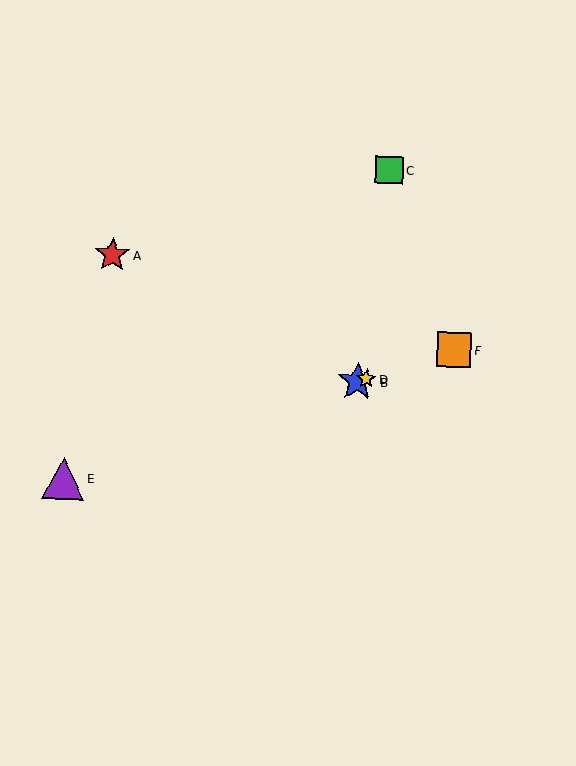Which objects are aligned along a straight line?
Objects B, D, E, F are aligned along a straight line.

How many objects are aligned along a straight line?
4 objects (B, D, E, F) are aligned along a straight line.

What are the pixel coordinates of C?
Object C is at (389, 170).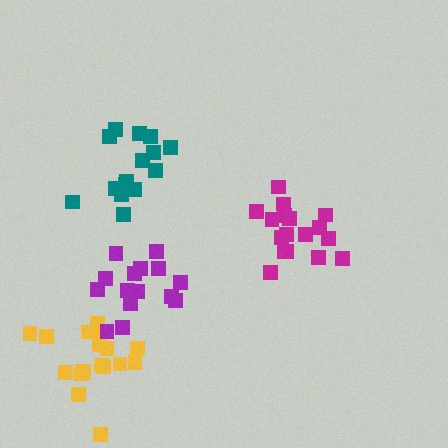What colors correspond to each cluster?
The clusters are colored: magenta, teal, yellow, purple.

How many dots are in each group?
Group 1: 17 dots, Group 2: 15 dots, Group 3: 17 dots, Group 4: 17 dots (66 total).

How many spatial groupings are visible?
There are 4 spatial groupings.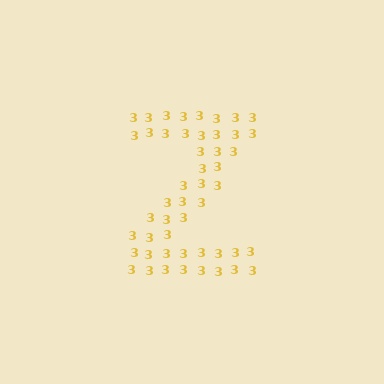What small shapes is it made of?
It is made of small digit 3's.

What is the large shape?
The large shape is the letter Z.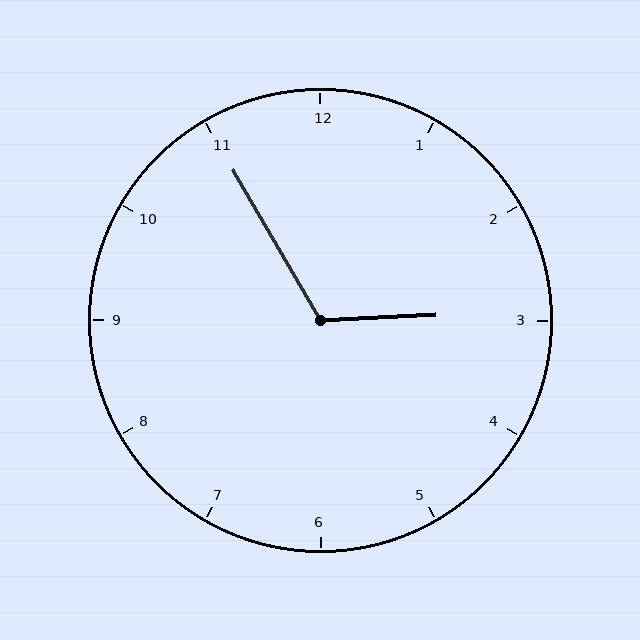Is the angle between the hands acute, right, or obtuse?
It is obtuse.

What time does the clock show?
2:55.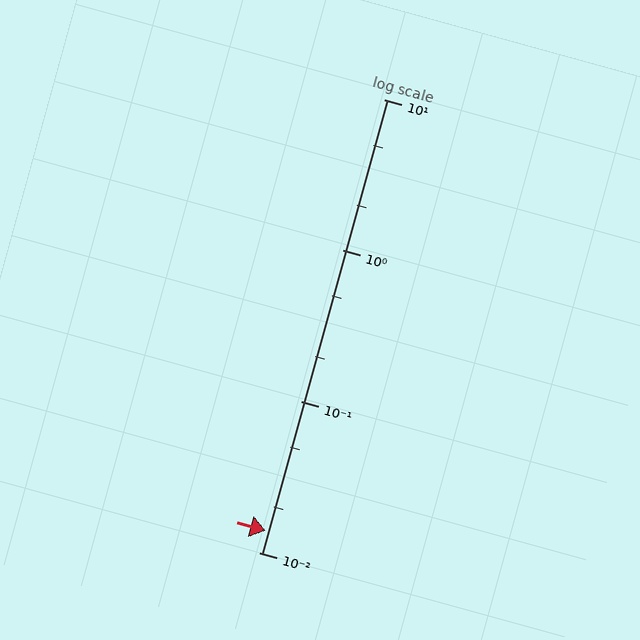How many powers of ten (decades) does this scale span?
The scale spans 3 decades, from 0.01 to 10.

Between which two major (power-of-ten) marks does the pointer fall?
The pointer is between 0.01 and 0.1.